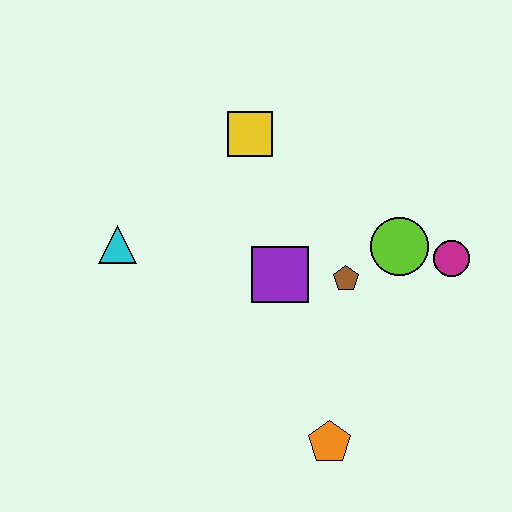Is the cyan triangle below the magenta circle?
No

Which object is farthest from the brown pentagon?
The cyan triangle is farthest from the brown pentagon.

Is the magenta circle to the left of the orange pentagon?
No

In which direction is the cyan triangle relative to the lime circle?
The cyan triangle is to the left of the lime circle.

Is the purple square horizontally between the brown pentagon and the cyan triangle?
Yes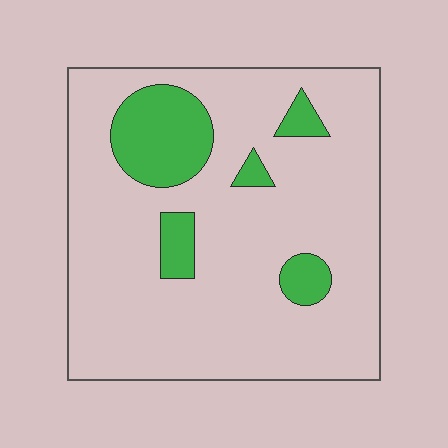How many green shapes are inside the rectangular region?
5.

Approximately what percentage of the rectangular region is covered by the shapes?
Approximately 15%.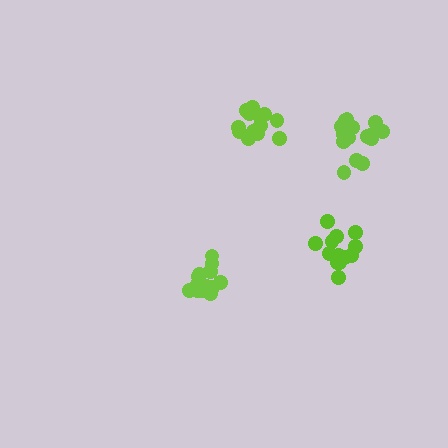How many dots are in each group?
Group 1: 15 dots, Group 2: 14 dots, Group 3: 13 dots, Group 4: 13 dots (55 total).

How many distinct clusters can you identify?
There are 4 distinct clusters.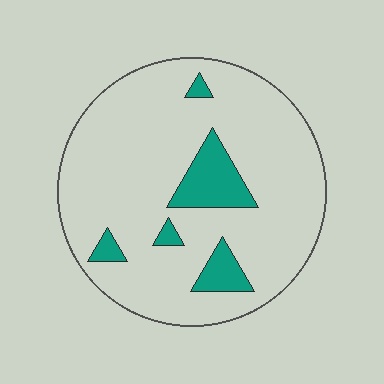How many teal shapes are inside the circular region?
5.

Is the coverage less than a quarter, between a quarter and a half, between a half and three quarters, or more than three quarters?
Less than a quarter.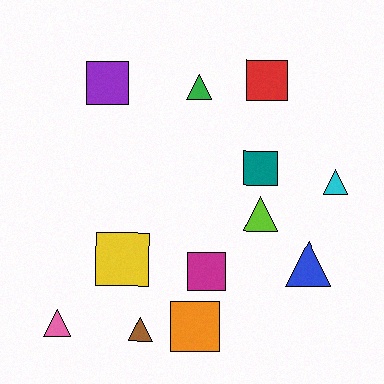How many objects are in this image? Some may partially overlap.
There are 12 objects.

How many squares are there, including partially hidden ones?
There are 6 squares.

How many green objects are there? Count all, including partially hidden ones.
There is 1 green object.